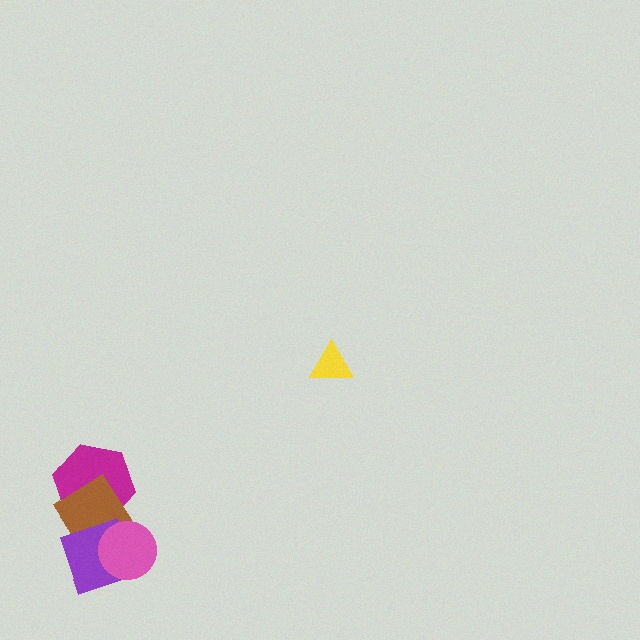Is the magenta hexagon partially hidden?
Yes, it is partially covered by another shape.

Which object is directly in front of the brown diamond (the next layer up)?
The purple diamond is directly in front of the brown diamond.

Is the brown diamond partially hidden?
Yes, it is partially covered by another shape.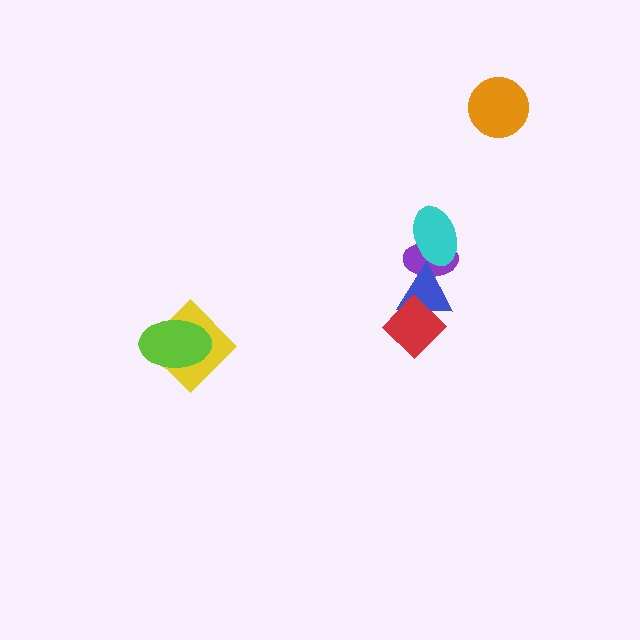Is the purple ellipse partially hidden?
Yes, it is partially covered by another shape.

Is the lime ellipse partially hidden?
No, no other shape covers it.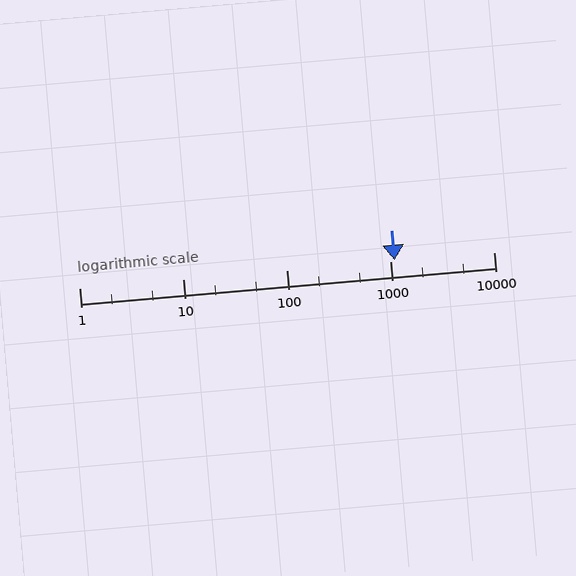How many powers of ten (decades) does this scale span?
The scale spans 4 decades, from 1 to 10000.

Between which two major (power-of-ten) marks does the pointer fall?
The pointer is between 1000 and 10000.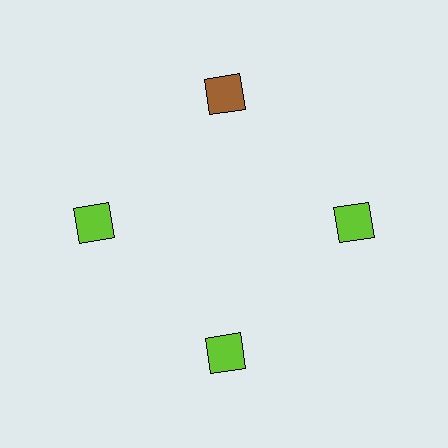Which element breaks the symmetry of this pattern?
The brown square at roughly the 12 o'clock position breaks the symmetry. All other shapes are lime squares.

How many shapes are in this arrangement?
There are 4 shapes arranged in a ring pattern.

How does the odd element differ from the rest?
It has a different color: brown instead of lime.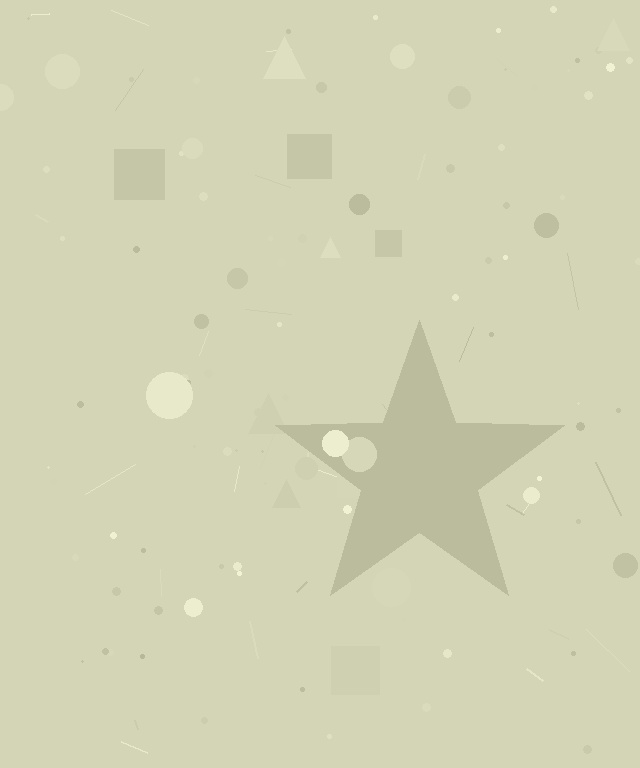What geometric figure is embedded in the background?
A star is embedded in the background.